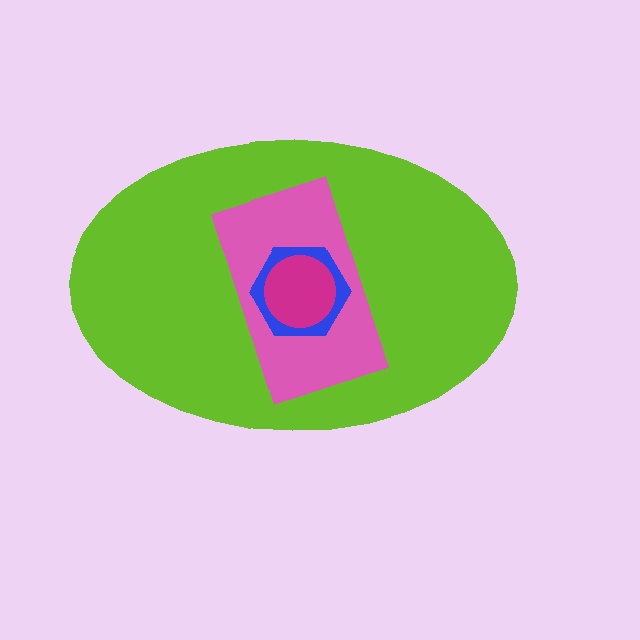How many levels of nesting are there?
4.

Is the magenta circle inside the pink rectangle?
Yes.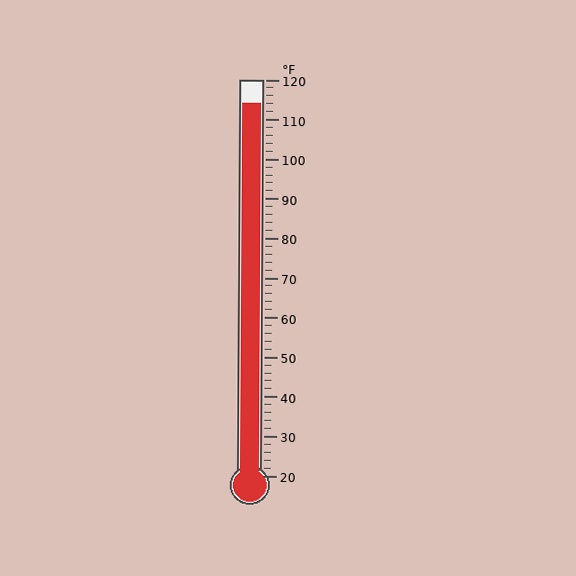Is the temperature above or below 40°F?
The temperature is above 40°F.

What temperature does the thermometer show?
The thermometer shows approximately 114°F.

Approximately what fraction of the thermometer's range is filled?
The thermometer is filled to approximately 95% of its range.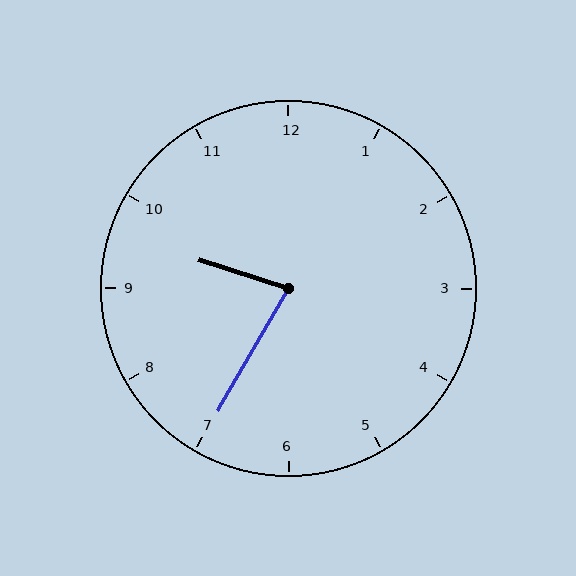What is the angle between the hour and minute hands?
Approximately 78 degrees.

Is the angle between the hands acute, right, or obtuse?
It is acute.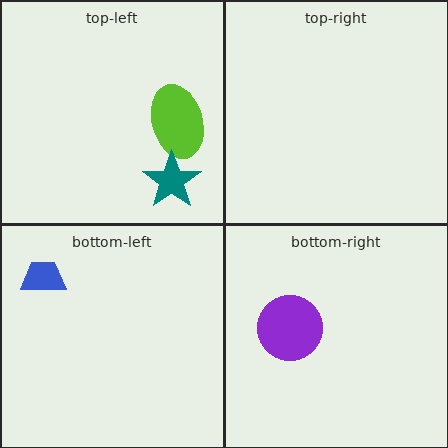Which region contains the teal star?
The top-left region.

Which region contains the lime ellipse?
The top-left region.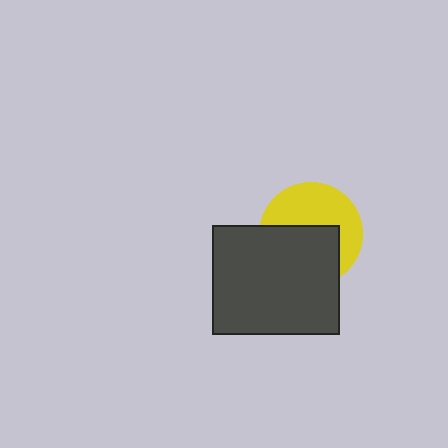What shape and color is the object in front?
The object in front is a dark gray rectangle.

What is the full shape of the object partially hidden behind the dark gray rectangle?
The partially hidden object is a yellow circle.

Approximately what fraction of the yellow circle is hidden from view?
Roughly 50% of the yellow circle is hidden behind the dark gray rectangle.